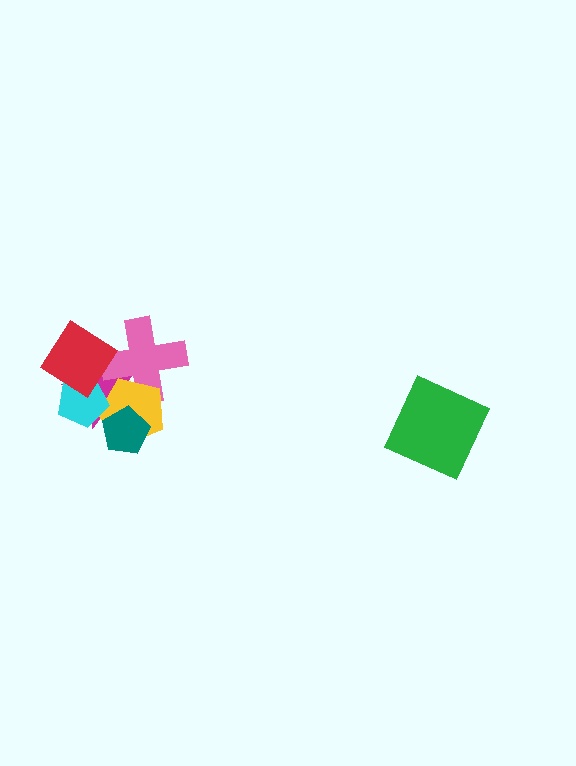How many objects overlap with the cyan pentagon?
3 objects overlap with the cyan pentagon.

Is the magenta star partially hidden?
Yes, it is partially covered by another shape.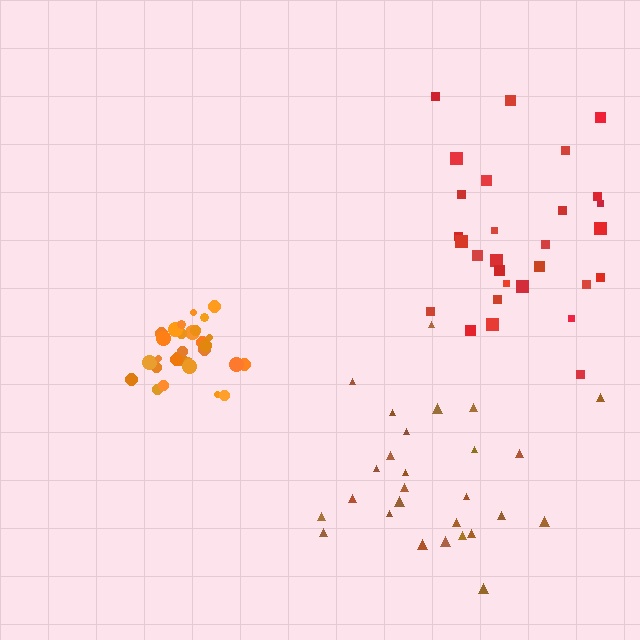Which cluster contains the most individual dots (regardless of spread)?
Orange (30).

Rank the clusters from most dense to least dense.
orange, red, brown.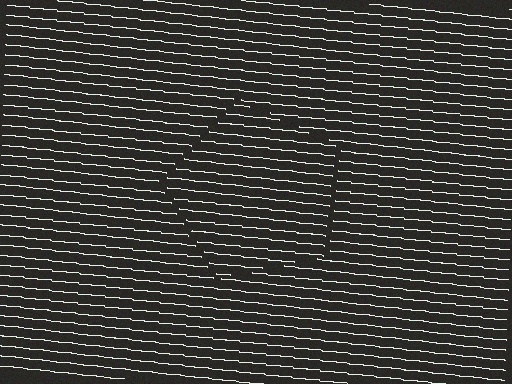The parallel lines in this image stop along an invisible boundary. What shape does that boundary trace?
An illusory pentagon. The interior of the shape contains the same grating, shifted by half a period — the contour is defined by the phase discontinuity where line-ends from the inner and outer gratings abut.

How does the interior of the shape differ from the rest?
The interior of the shape contains the same grating, shifted by half a period — the contour is defined by the phase discontinuity where line-ends from the inner and outer gratings abut.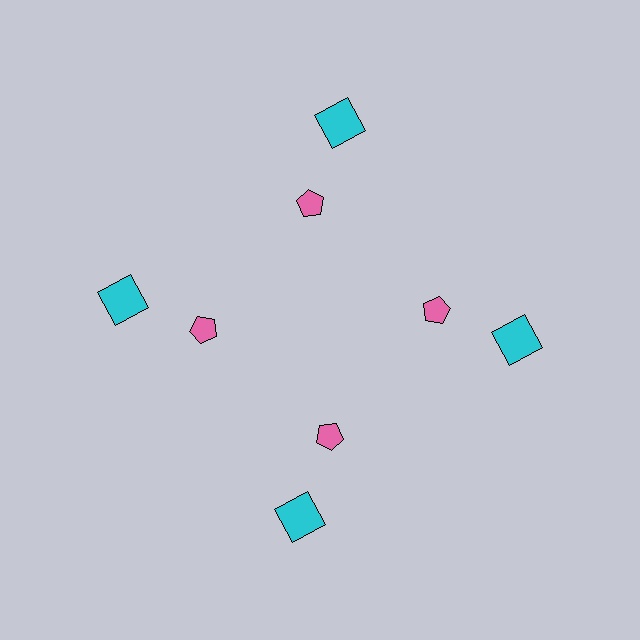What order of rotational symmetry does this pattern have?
This pattern has 4-fold rotational symmetry.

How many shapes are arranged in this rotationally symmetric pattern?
There are 8 shapes, arranged in 4 groups of 2.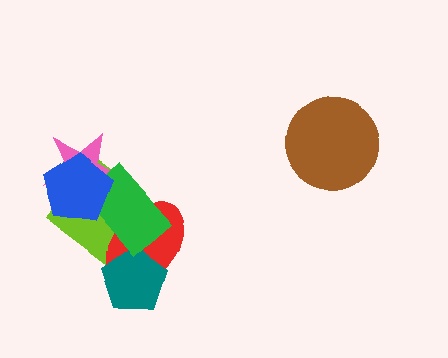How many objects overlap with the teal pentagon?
1 object overlaps with the teal pentagon.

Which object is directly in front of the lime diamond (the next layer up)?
The red ellipse is directly in front of the lime diamond.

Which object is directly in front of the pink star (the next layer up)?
The green rectangle is directly in front of the pink star.